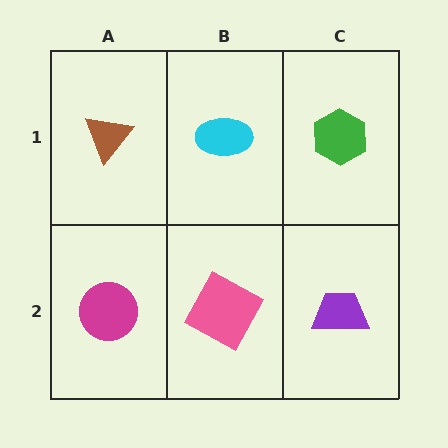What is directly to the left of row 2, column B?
A magenta circle.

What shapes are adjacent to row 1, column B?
A pink square (row 2, column B), a brown triangle (row 1, column A), a green hexagon (row 1, column C).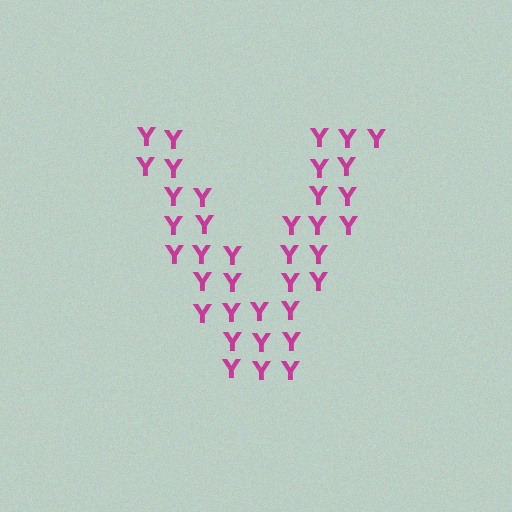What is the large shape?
The large shape is the letter V.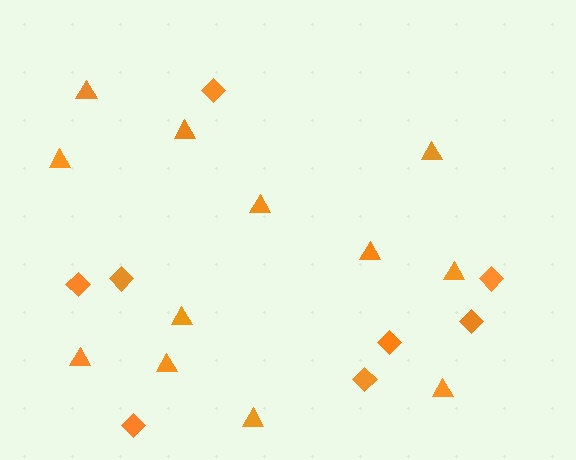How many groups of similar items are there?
There are 2 groups: one group of triangles (12) and one group of diamonds (8).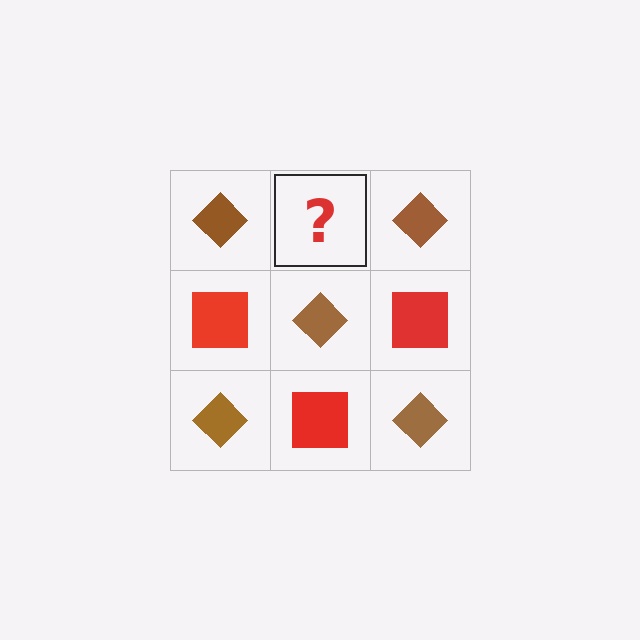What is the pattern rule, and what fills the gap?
The rule is that it alternates brown diamond and red square in a checkerboard pattern. The gap should be filled with a red square.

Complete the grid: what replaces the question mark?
The question mark should be replaced with a red square.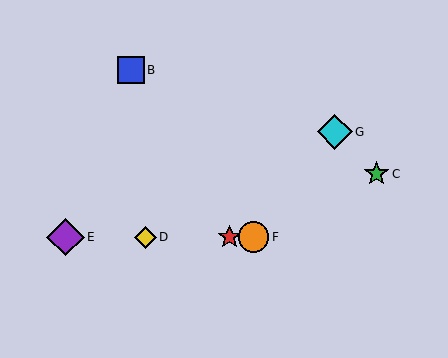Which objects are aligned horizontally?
Objects A, D, E, F are aligned horizontally.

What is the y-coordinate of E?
Object E is at y≈237.